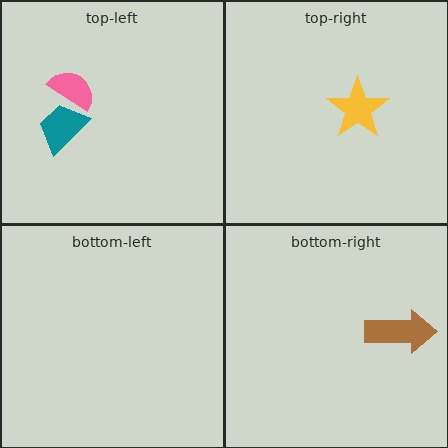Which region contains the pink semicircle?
The top-left region.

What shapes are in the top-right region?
The yellow star.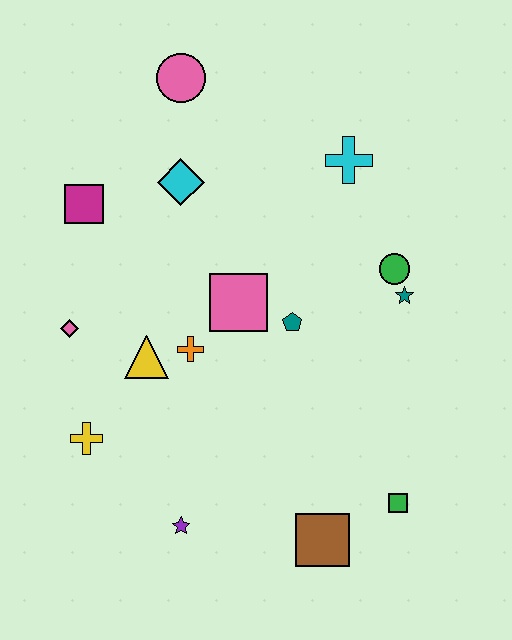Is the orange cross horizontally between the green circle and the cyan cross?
No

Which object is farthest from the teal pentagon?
The pink circle is farthest from the teal pentagon.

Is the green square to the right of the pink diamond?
Yes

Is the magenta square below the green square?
No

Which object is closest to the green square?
The brown square is closest to the green square.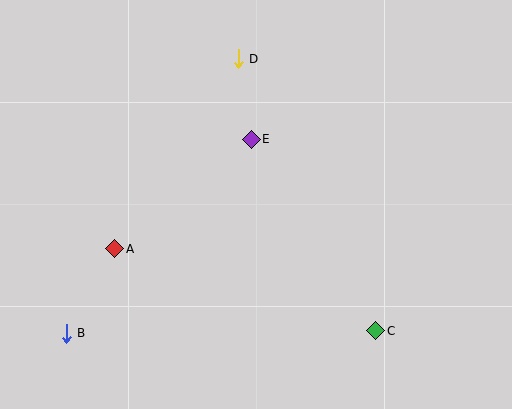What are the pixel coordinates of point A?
Point A is at (115, 249).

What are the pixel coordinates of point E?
Point E is at (251, 139).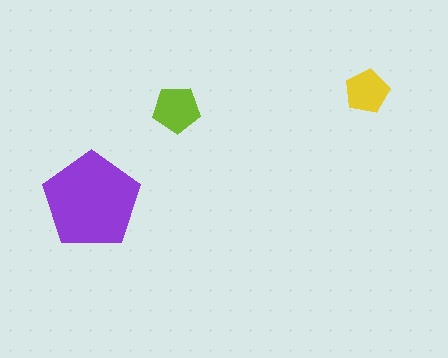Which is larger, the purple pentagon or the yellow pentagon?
The purple one.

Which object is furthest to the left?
The purple pentagon is leftmost.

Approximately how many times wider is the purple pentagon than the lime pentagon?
About 2 times wider.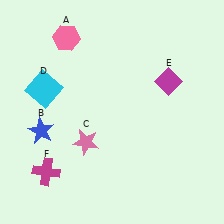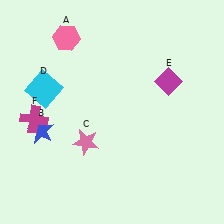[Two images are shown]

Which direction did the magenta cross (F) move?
The magenta cross (F) moved up.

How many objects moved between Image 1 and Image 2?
1 object moved between the two images.